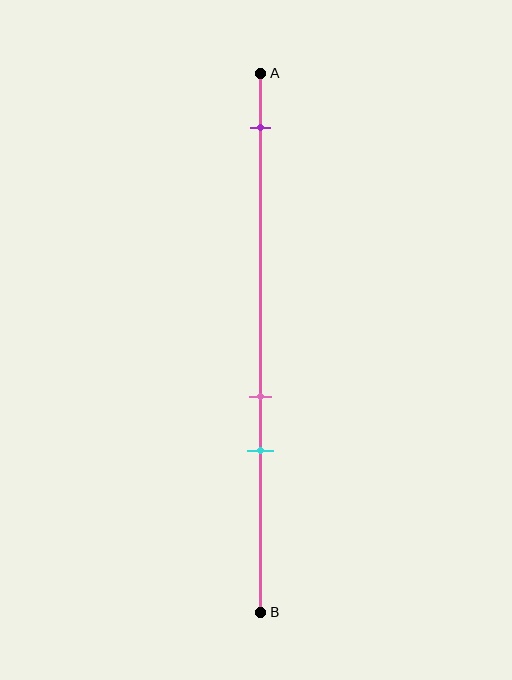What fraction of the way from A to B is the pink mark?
The pink mark is approximately 60% (0.6) of the way from A to B.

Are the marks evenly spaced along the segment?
No, the marks are not evenly spaced.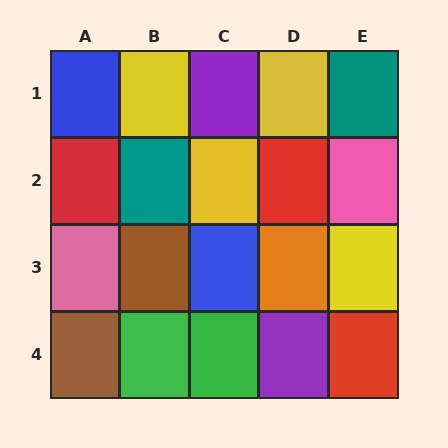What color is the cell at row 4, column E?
Red.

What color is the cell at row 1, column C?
Purple.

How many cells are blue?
2 cells are blue.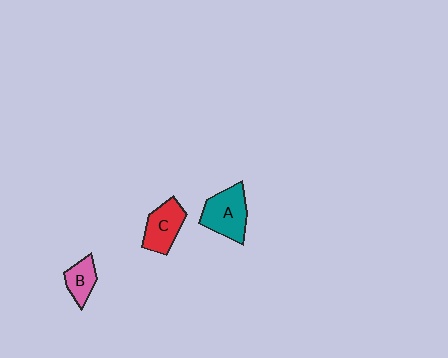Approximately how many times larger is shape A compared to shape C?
Approximately 1.2 times.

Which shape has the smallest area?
Shape B (pink).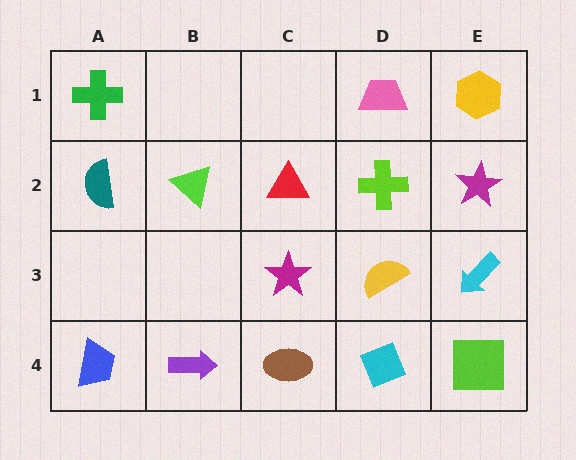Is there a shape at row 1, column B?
No, that cell is empty.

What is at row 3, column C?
A magenta star.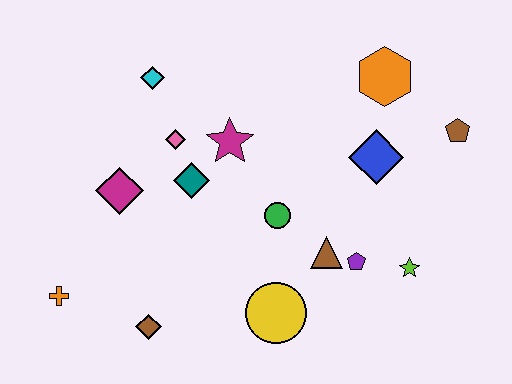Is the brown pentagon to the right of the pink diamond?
Yes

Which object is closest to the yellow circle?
The brown triangle is closest to the yellow circle.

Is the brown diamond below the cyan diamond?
Yes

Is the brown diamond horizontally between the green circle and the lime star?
No